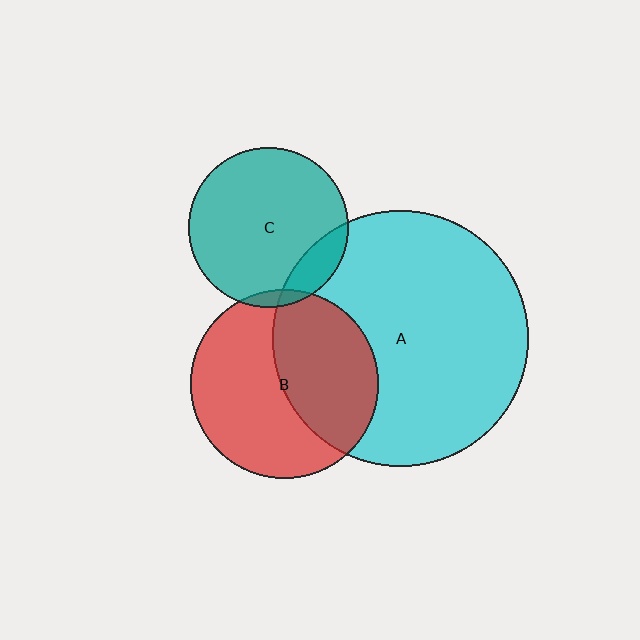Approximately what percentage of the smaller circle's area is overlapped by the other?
Approximately 15%.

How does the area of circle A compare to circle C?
Approximately 2.6 times.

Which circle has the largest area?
Circle A (cyan).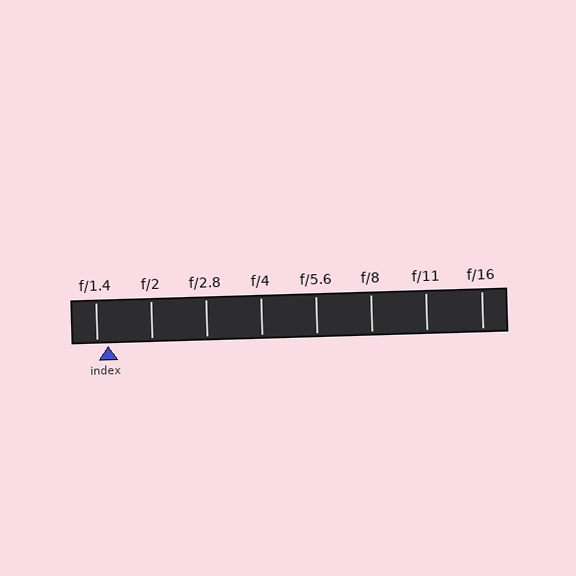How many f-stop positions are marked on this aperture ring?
There are 8 f-stop positions marked.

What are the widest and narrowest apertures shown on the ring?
The widest aperture shown is f/1.4 and the narrowest is f/16.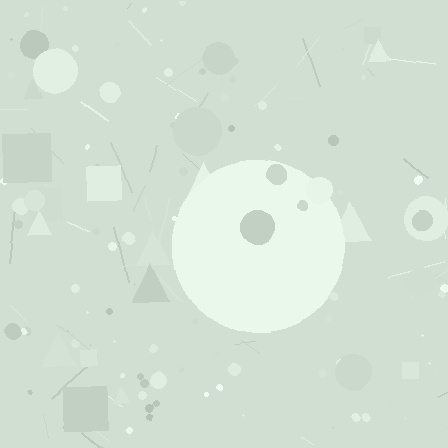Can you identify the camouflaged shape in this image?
The camouflaged shape is a circle.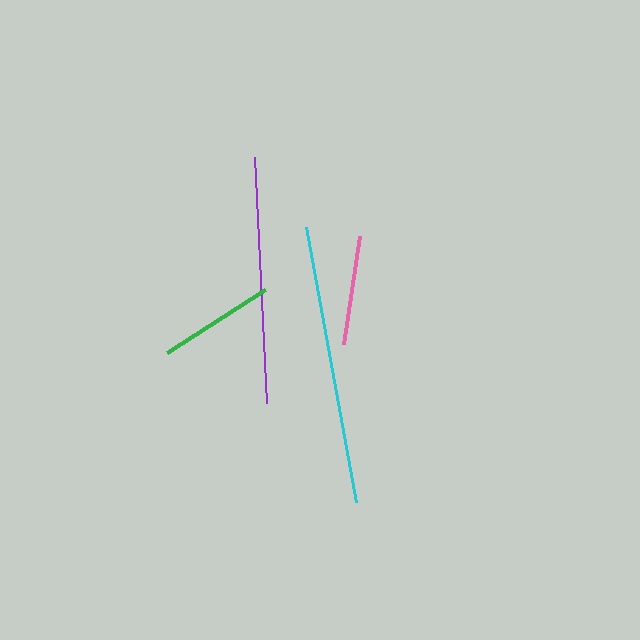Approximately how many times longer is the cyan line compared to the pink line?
The cyan line is approximately 2.6 times the length of the pink line.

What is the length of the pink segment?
The pink segment is approximately 109 pixels long.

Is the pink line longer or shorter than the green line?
The green line is longer than the pink line.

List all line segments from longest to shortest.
From longest to shortest: cyan, purple, green, pink.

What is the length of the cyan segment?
The cyan segment is approximately 279 pixels long.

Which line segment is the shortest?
The pink line is the shortest at approximately 109 pixels.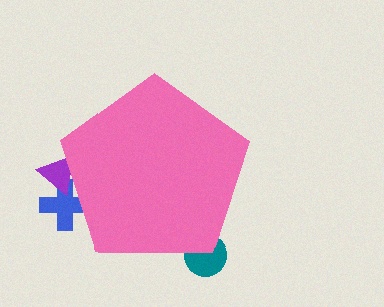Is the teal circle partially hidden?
Yes, the teal circle is partially hidden behind the pink pentagon.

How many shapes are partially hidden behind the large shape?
3 shapes are partially hidden.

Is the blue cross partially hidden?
Yes, the blue cross is partially hidden behind the pink pentagon.